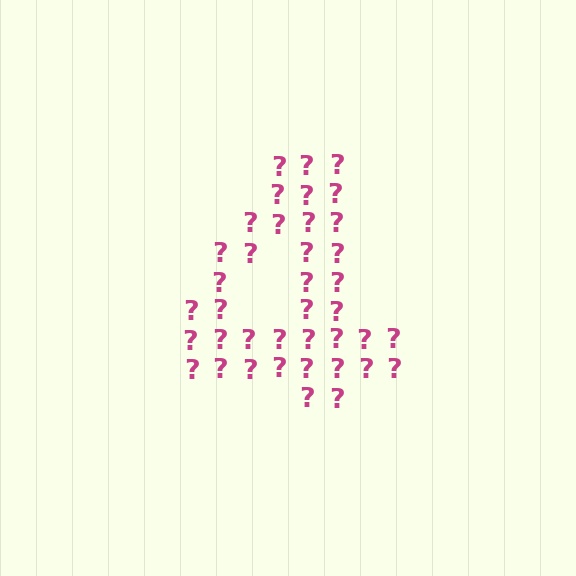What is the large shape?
The large shape is the digit 4.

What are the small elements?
The small elements are question marks.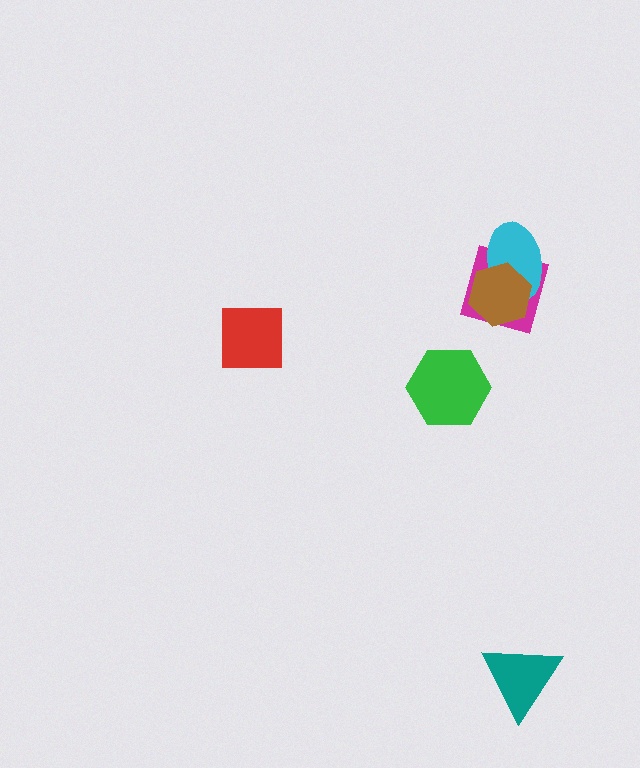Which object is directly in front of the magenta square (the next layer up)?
The cyan ellipse is directly in front of the magenta square.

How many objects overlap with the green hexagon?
0 objects overlap with the green hexagon.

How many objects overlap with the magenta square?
2 objects overlap with the magenta square.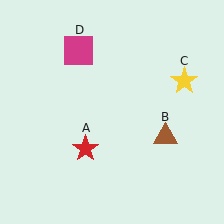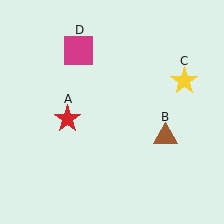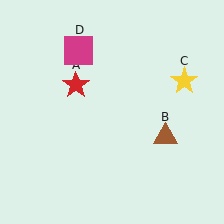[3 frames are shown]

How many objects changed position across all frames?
1 object changed position: red star (object A).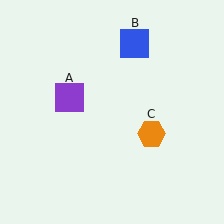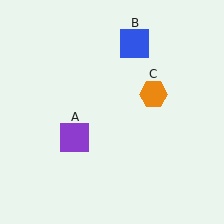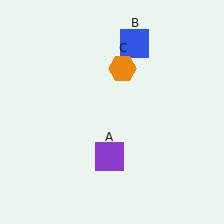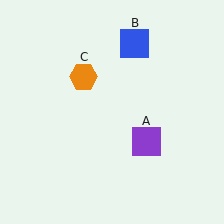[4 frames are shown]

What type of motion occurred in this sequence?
The purple square (object A), orange hexagon (object C) rotated counterclockwise around the center of the scene.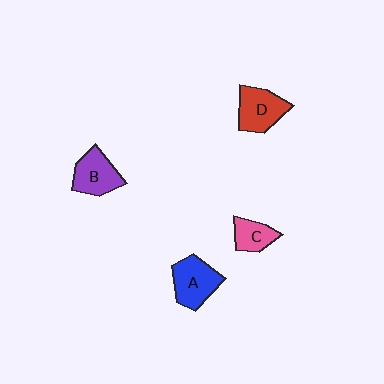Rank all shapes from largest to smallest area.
From largest to smallest: A (blue), D (red), B (purple), C (pink).